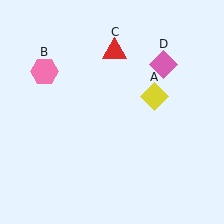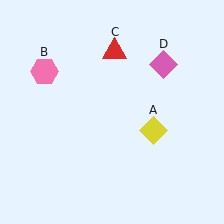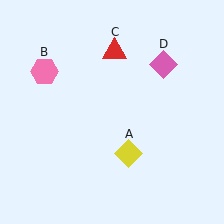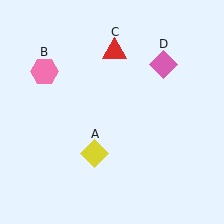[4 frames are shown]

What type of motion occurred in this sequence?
The yellow diamond (object A) rotated clockwise around the center of the scene.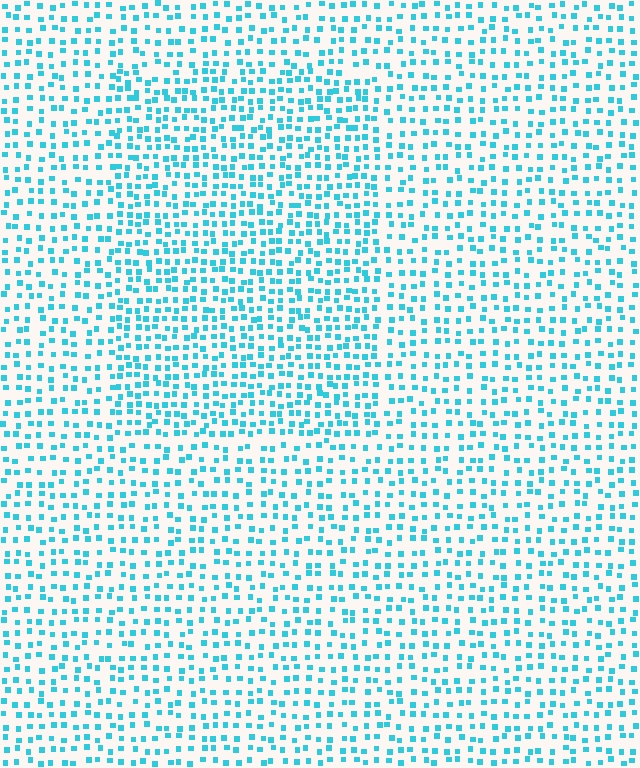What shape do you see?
I see a rectangle.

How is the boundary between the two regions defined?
The boundary is defined by a change in element density (approximately 1.5x ratio). All elements are the same color, size, and shape.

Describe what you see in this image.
The image contains small cyan elements arranged at two different densities. A rectangle-shaped region is visible where the elements are more densely packed than the surrounding area.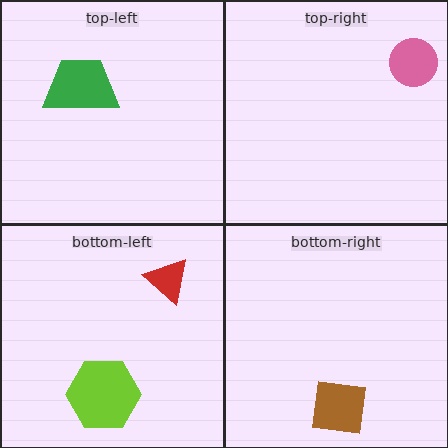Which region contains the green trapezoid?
The top-left region.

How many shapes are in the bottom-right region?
1.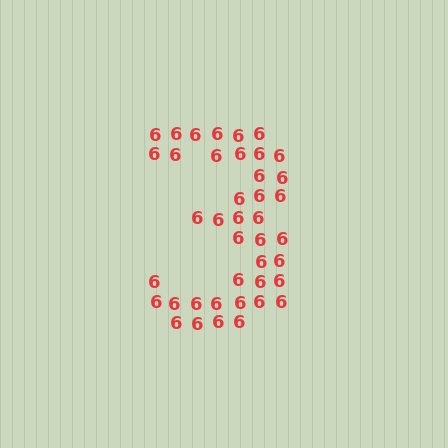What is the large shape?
The large shape is the digit 3.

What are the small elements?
The small elements are digit 6's.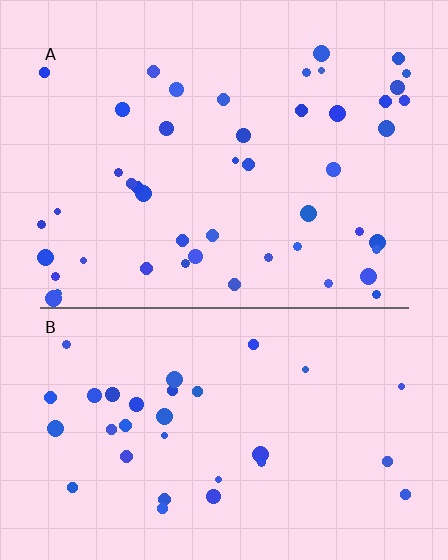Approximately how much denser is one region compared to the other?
Approximately 1.4× — region A over region B.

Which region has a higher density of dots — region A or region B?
A (the top).